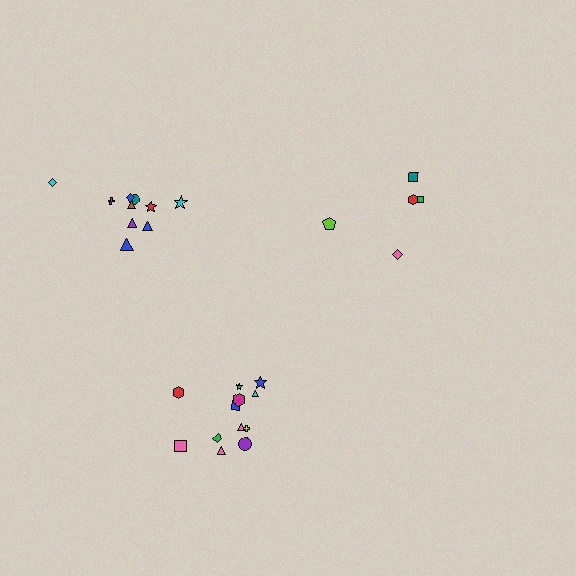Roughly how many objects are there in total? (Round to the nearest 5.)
Roughly 25 objects in total.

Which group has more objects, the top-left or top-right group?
The top-left group.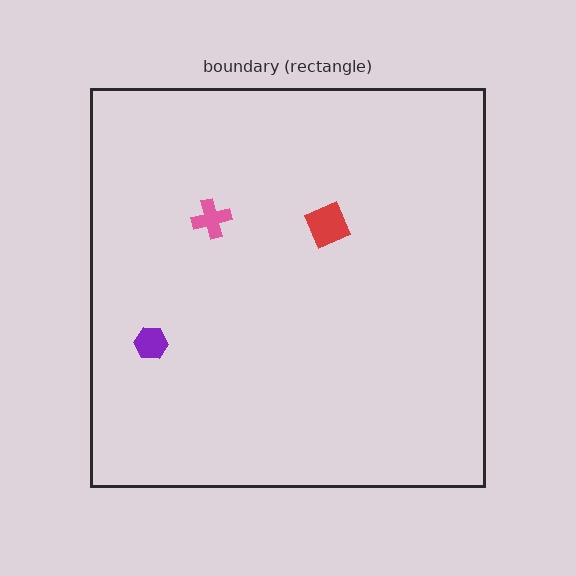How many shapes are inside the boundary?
3 inside, 0 outside.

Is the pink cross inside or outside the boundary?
Inside.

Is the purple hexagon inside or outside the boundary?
Inside.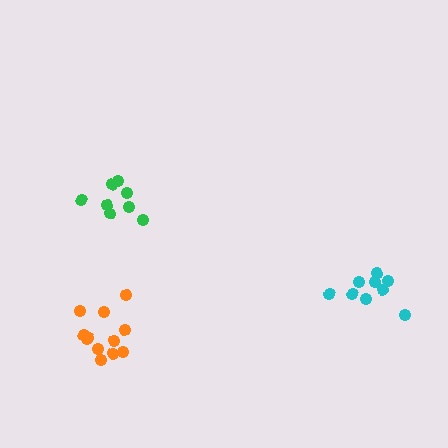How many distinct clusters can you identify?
There are 3 distinct clusters.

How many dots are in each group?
Group 1: 9 dots, Group 2: 12 dots, Group 3: 8 dots (29 total).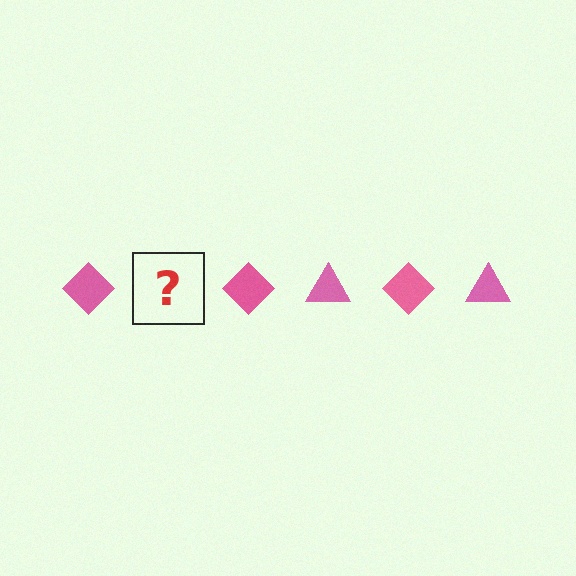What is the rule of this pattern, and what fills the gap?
The rule is that the pattern cycles through diamond, triangle shapes in pink. The gap should be filled with a pink triangle.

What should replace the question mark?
The question mark should be replaced with a pink triangle.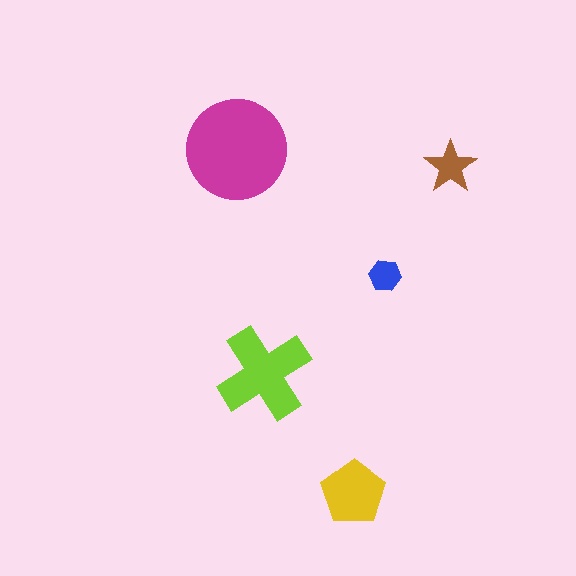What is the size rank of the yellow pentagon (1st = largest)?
3rd.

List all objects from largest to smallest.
The magenta circle, the lime cross, the yellow pentagon, the brown star, the blue hexagon.